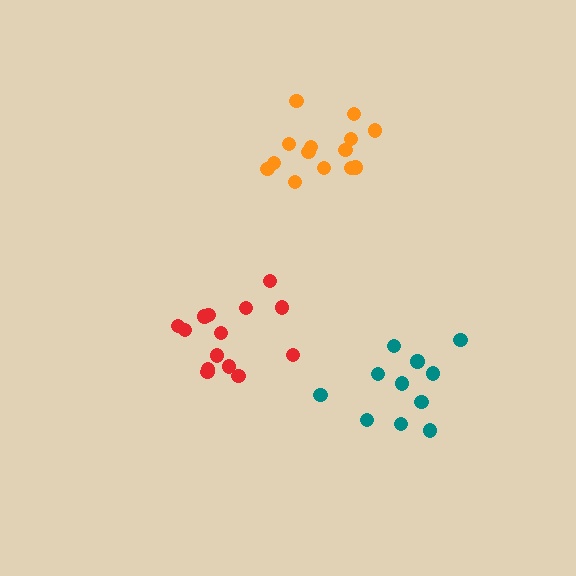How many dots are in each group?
Group 1: 14 dots, Group 2: 11 dots, Group 3: 14 dots (39 total).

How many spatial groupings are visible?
There are 3 spatial groupings.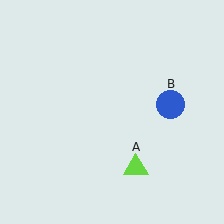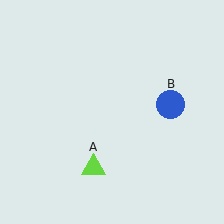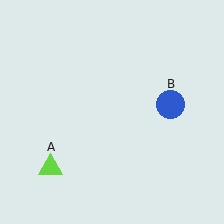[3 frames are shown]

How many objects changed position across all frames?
1 object changed position: lime triangle (object A).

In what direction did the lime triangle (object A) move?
The lime triangle (object A) moved left.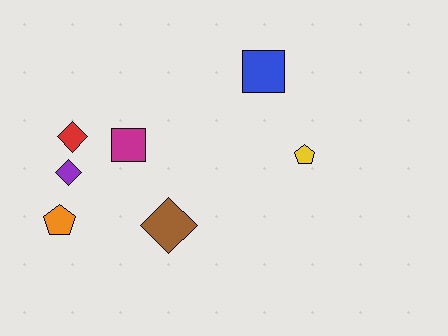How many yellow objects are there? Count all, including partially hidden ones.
There is 1 yellow object.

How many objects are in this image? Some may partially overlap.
There are 7 objects.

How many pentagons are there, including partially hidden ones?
There are 2 pentagons.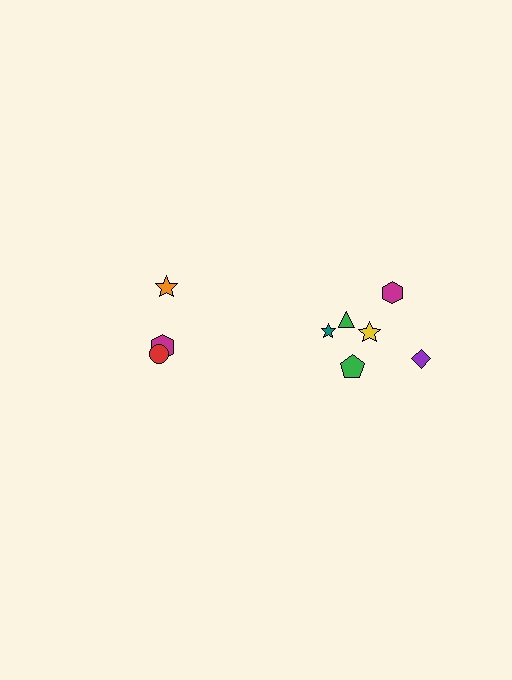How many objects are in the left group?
There are 3 objects.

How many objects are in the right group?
There are 6 objects.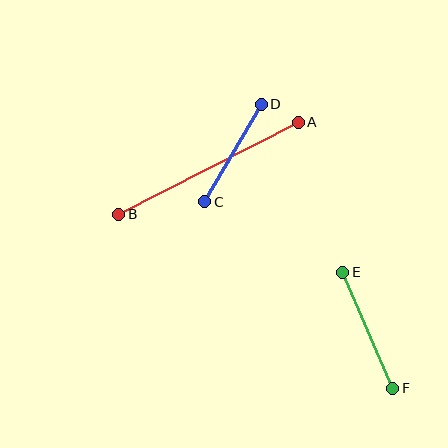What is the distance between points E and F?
The distance is approximately 126 pixels.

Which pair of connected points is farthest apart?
Points A and B are farthest apart.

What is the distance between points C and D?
The distance is approximately 113 pixels.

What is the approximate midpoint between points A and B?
The midpoint is at approximately (208, 168) pixels.